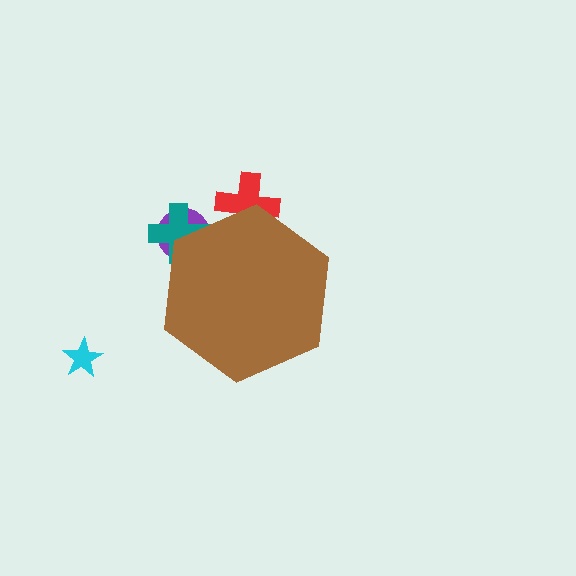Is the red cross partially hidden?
Yes, the red cross is partially hidden behind the brown hexagon.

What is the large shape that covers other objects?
A brown hexagon.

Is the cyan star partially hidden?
No, the cyan star is fully visible.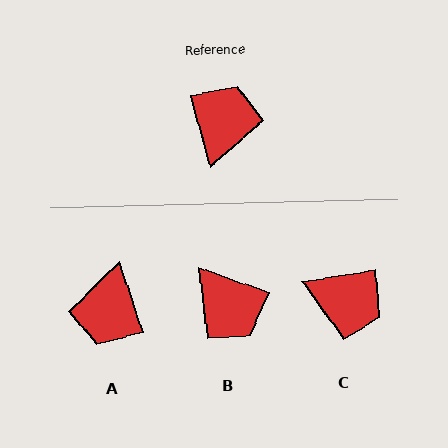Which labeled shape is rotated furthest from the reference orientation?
A, about 177 degrees away.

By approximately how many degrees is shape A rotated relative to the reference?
Approximately 177 degrees clockwise.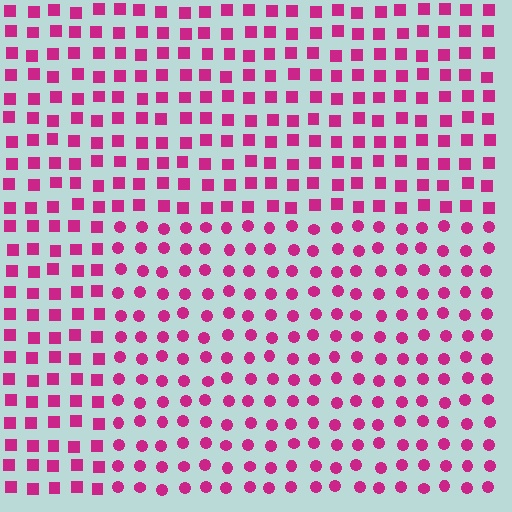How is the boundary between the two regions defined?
The boundary is defined by a change in element shape: circles inside vs. squares outside. All elements share the same color and spacing.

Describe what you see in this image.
The image is filled with small magenta elements arranged in a uniform grid. A rectangle-shaped region contains circles, while the surrounding area contains squares. The boundary is defined purely by the change in element shape.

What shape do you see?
I see a rectangle.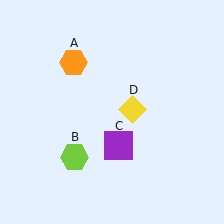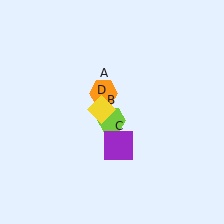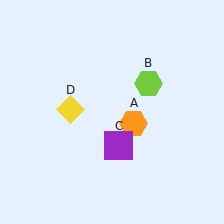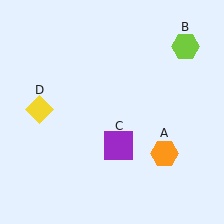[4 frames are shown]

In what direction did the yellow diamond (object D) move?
The yellow diamond (object D) moved left.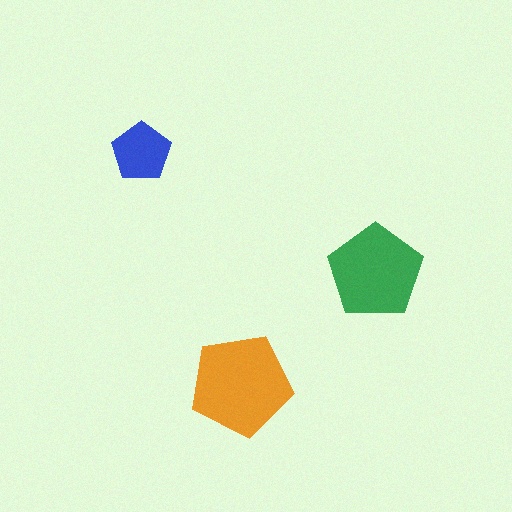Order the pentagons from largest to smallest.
the orange one, the green one, the blue one.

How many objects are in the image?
There are 3 objects in the image.